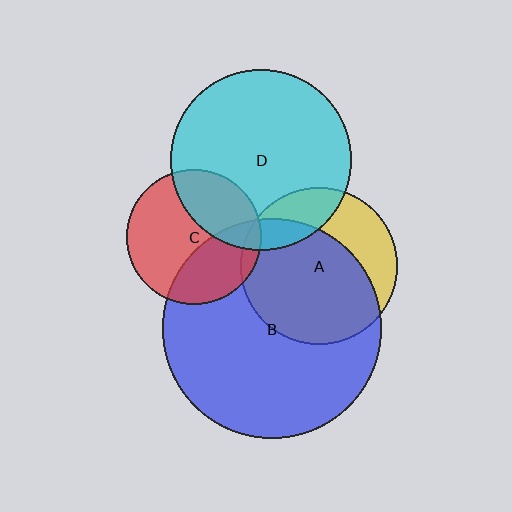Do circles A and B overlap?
Yes.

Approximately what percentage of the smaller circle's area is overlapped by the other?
Approximately 65%.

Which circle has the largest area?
Circle B (blue).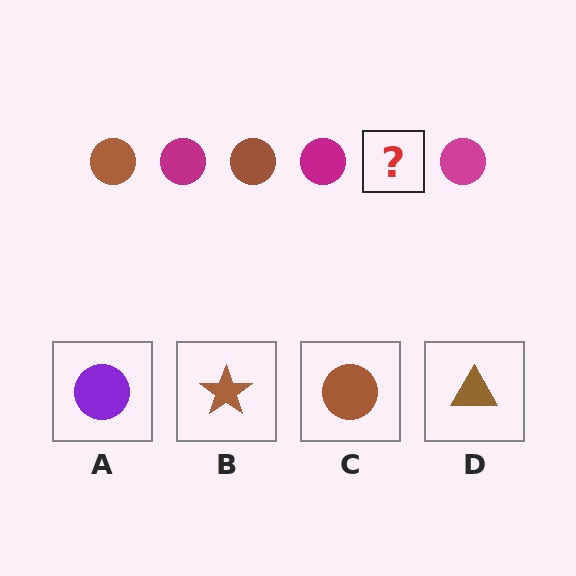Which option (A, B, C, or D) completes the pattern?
C.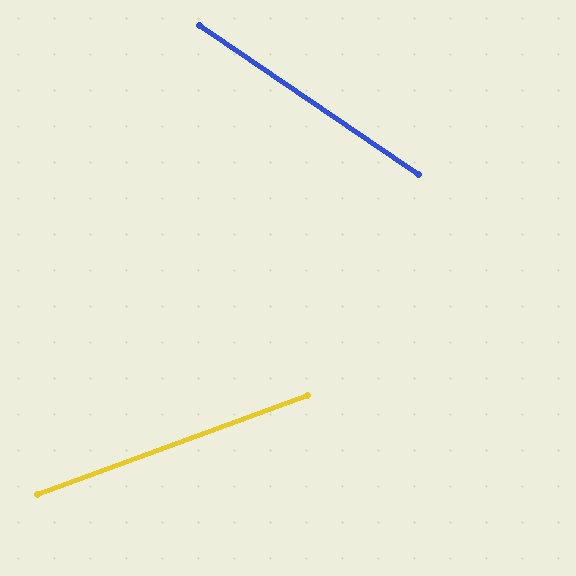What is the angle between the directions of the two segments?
Approximately 54 degrees.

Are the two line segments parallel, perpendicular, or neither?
Neither parallel nor perpendicular — they differ by about 54°.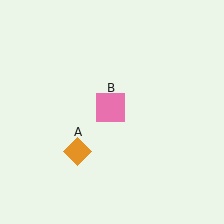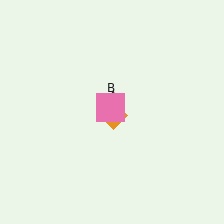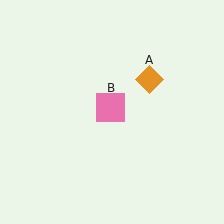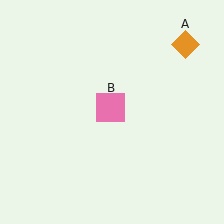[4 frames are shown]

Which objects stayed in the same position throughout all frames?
Pink square (object B) remained stationary.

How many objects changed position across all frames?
1 object changed position: orange diamond (object A).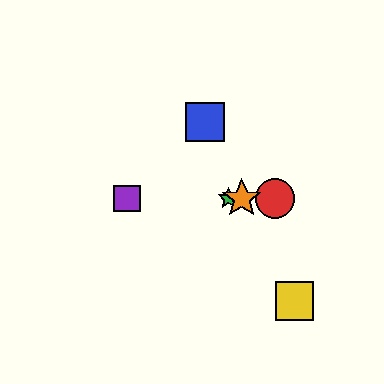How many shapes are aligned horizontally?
4 shapes (the red circle, the green star, the purple square, the orange star) are aligned horizontally.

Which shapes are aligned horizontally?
The red circle, the green star, the purple square, the orange star are aligned horizontally.